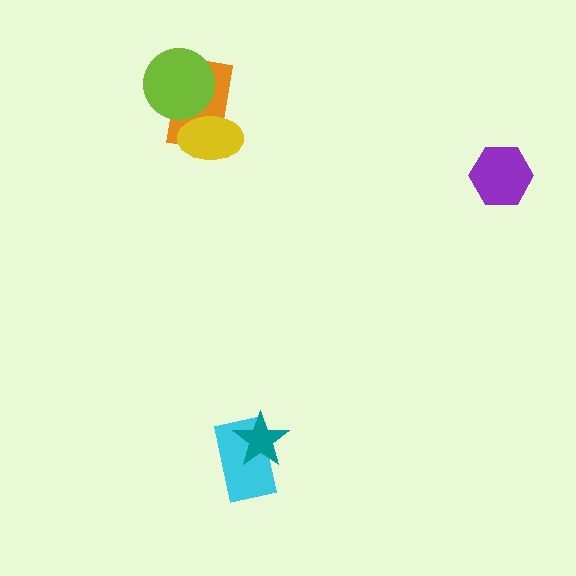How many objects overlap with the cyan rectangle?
1 object overlaps with the cyan rectangle.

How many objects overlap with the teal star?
1 object overlaps with the teal star.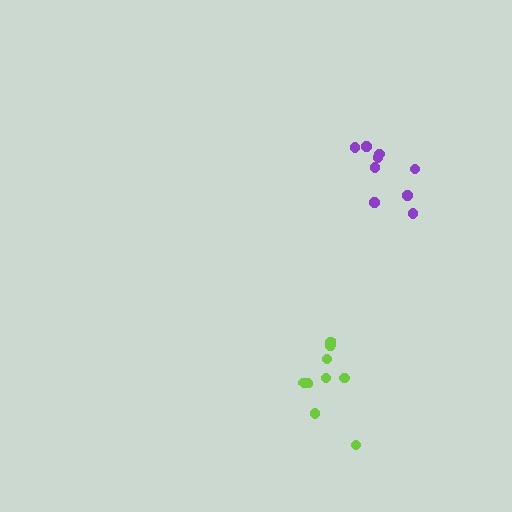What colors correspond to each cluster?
The clusters are colored: purple, lime.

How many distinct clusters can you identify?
There are 2 distinct clusters.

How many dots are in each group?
Group 1: 9 dots, Group 2: 9 dots (18 total).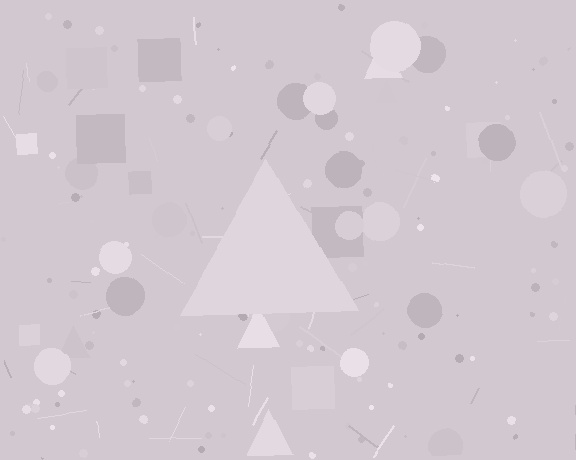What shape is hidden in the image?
A triangle is hidden in the image.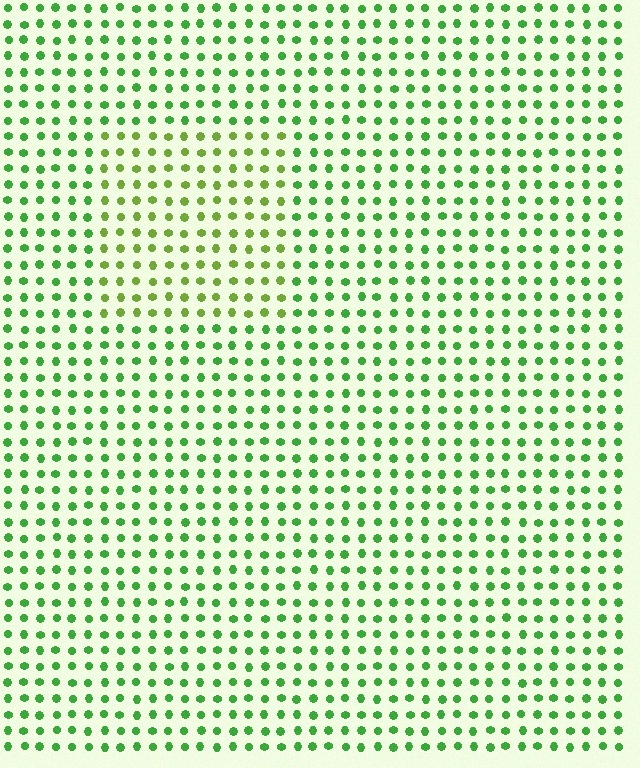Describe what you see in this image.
The image is filled with small green elements in a uniform arrangement. A rectangle-shaped region is visible where the elements are tinted to a slightly different hue, forming a subtle color boundary.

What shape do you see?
I see a rectangle.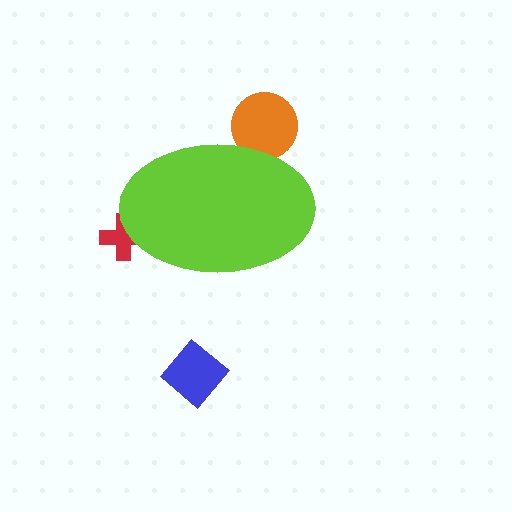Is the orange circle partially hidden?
Yes, the orange circle is partially hidden behind the lime ellipse.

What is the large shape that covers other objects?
A lime ellipse.